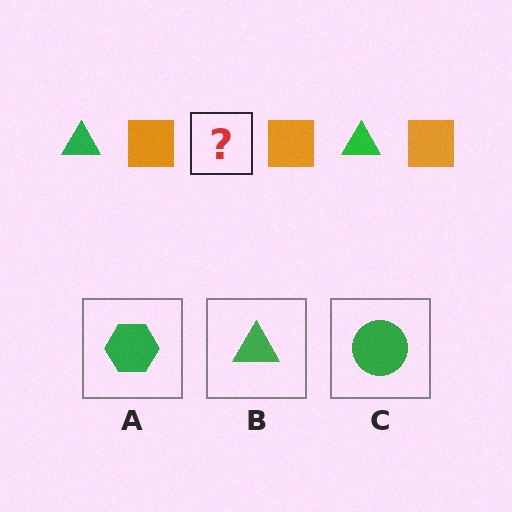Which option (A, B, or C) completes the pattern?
B.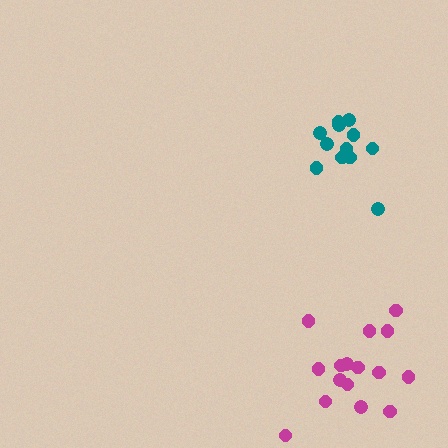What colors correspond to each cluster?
The clusters are colored: magenta, teal.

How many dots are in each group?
Group 1: 16 dots, Group 2: 12 dots (28 total).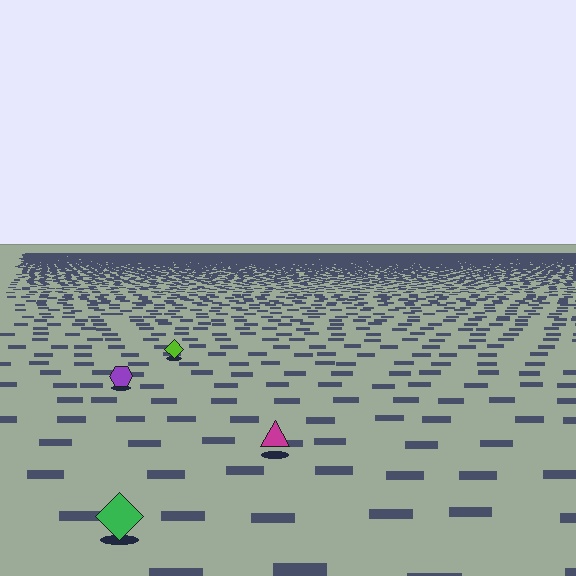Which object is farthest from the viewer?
The lime diamond is farthest from the viewer. It appears smaller and the ground texture around it is denser.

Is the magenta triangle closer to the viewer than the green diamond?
No. The green diamond is closer — you can tell from the texture gradient: the ground texture is coarser near it.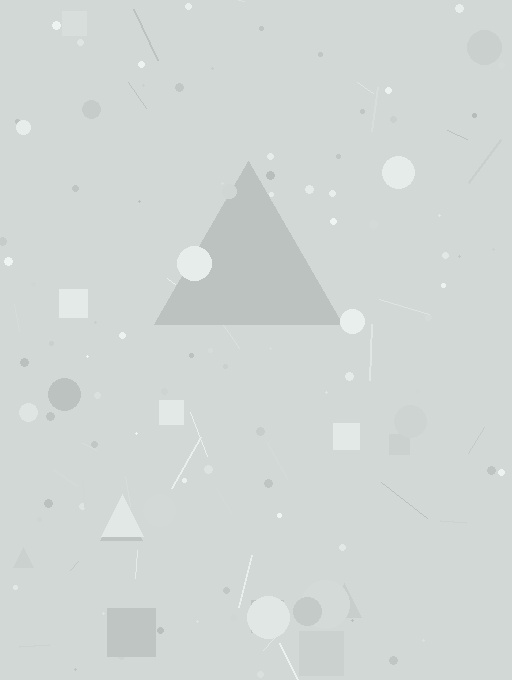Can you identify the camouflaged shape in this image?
The camouflaged shape is a triangle.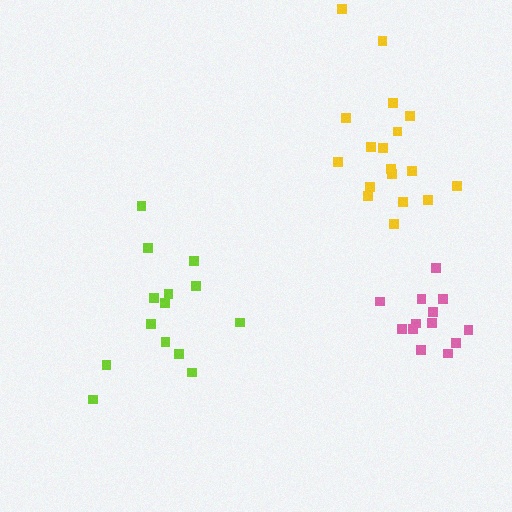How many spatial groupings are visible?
There are 3 spatial groupings.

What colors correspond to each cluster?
The clusters are colored: lime, yellow, pink.